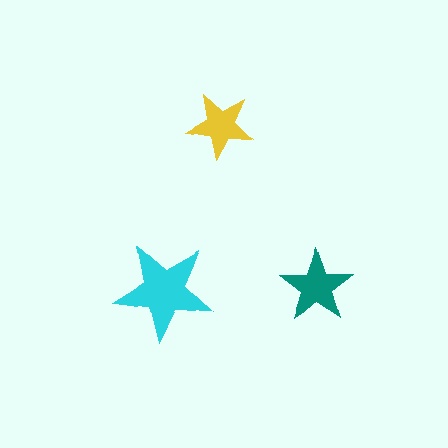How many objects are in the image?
There are 3 objects in the image.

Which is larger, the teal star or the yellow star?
The teal one.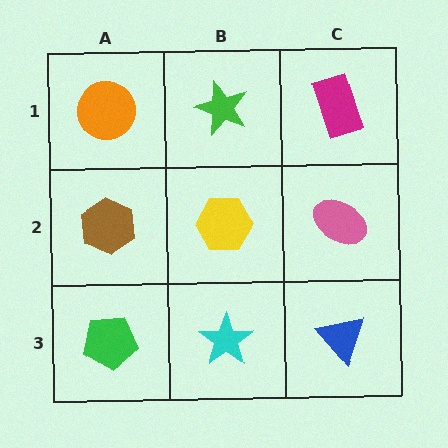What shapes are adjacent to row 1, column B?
A yellow hexagon (row 2, column B), an orange circle (row 1, column A), a magenta rectangle (row 1, column C).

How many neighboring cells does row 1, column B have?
3.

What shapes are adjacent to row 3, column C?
A pink ellipse (row 2, column C), a cyan star (row 3, column B).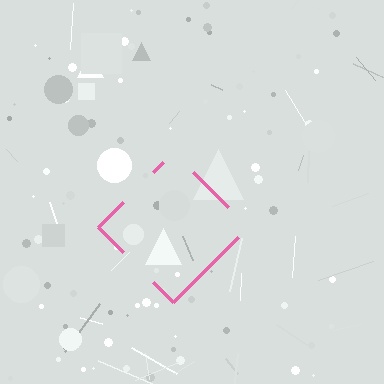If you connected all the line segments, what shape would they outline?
They would outline a diamond.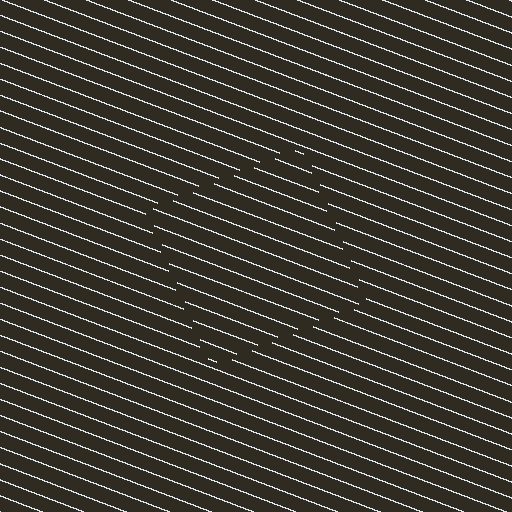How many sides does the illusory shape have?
4 sides — the line-ends trace a square.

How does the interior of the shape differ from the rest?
The interior of the shape contains the same grating, shifted by half a period — the contour is defined by the phase discontinuity where line-ends from the inner and outer gratings abut.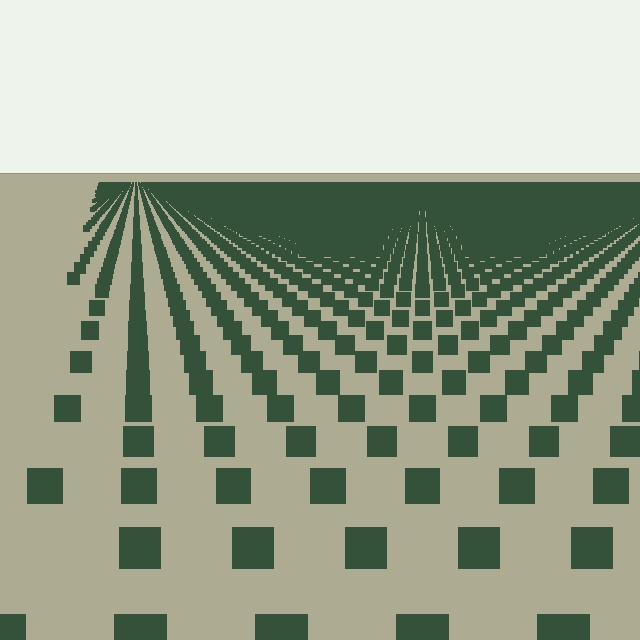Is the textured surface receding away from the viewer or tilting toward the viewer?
The surface is receding away from the viewer. Texture elements get smaller and denser toward the top.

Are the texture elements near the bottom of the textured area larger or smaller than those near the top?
Larger. Near the bottom, elements are closer to the viewer and appear at a bigger on-screen size.